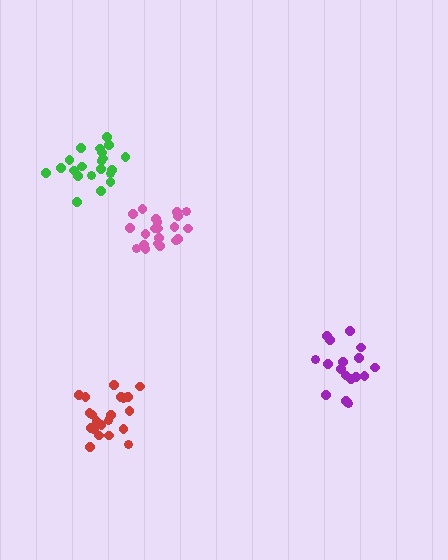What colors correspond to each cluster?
The clusters are colored: pink, purple, red, green.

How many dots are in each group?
Group 1: 21 dots, Group 2: 17 dots, Group 3: 21 dots, Group 4: 21 dots (80 total).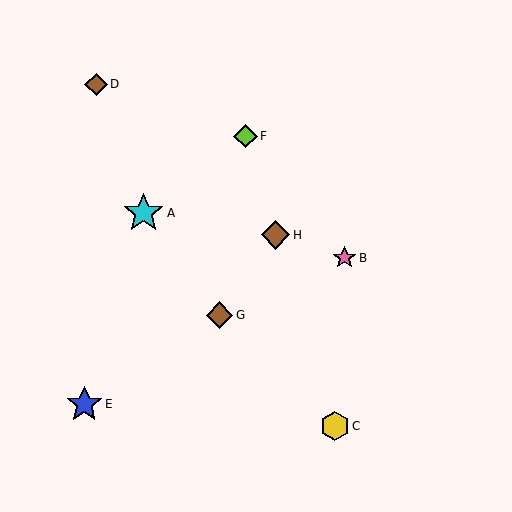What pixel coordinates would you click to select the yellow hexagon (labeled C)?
Click at (335, 426) to select the yellow hexagon C.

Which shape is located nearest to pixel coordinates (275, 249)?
The brown diamond (labeled H) at (276, 235) is nearest to that location.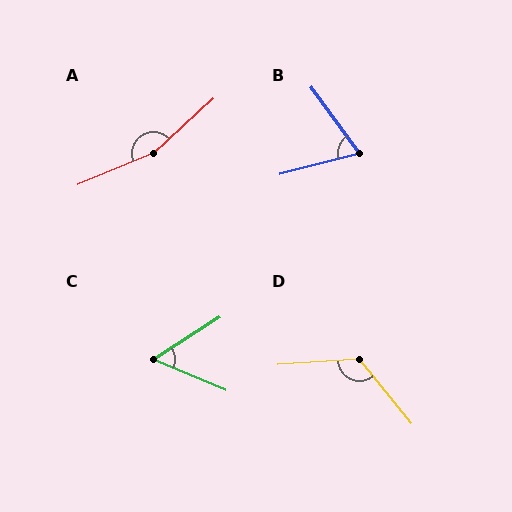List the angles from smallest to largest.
C (55°), B (68°), D (125°), A (160°).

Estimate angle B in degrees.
Approximately 68 degrees.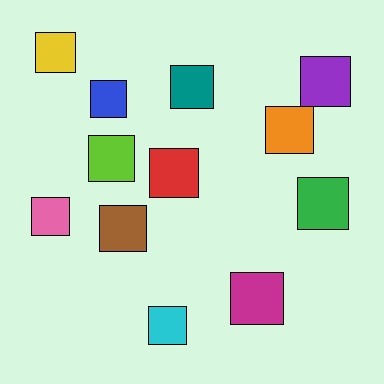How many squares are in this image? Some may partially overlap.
There are 12 squares.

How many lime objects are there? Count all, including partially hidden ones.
There is 1 lime object.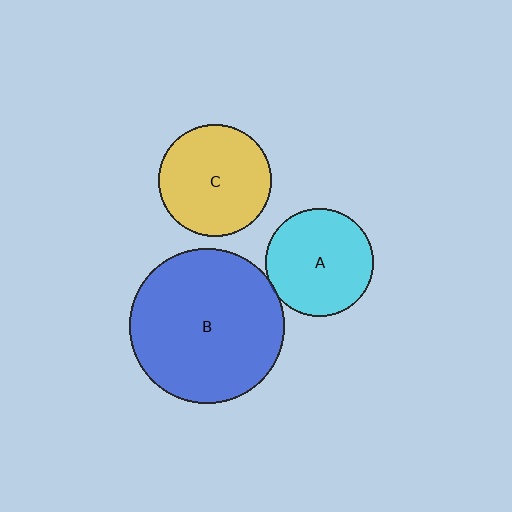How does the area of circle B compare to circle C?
Approximately 1.9 times.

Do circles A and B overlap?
Yes.